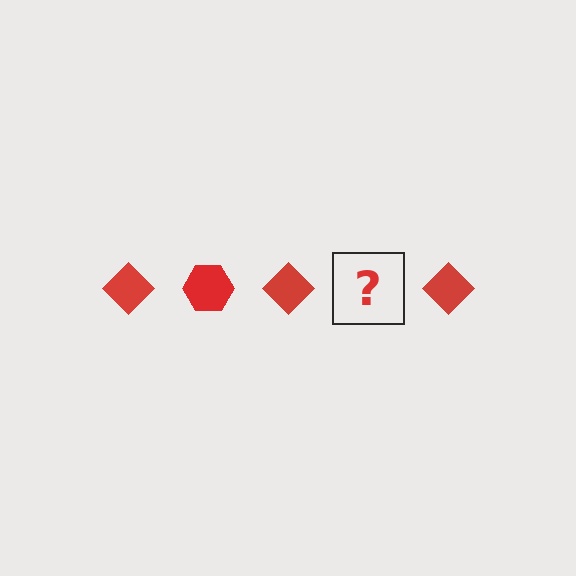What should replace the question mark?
The question mark should be replaced with a red hexagon.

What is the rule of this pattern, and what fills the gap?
The rule is that the pattern cycles through diamond, hexagon shapes in red. The gap should be filled with a red hexagon.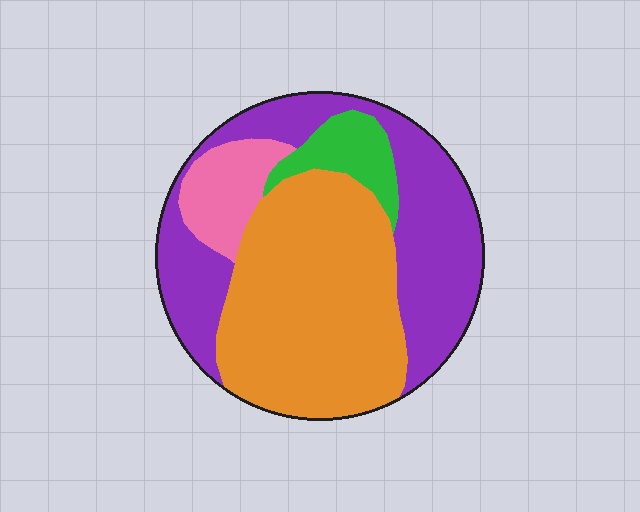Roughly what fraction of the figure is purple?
Purple covers around 40% of the figure.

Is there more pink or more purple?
Purple.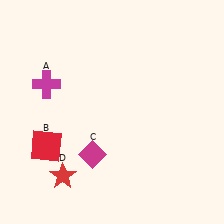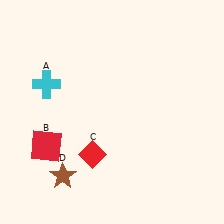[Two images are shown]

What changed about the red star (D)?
In Image 1, D is red. In Image 2, it changed to brown.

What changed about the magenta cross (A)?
In Image 1, A is magenta. In Image 2, it changed to cyan.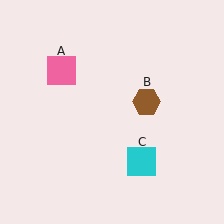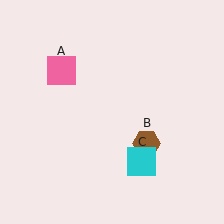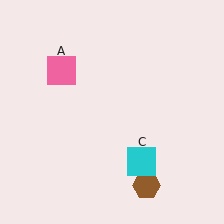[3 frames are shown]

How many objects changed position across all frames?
1 object changed position: brown hexagon (object B).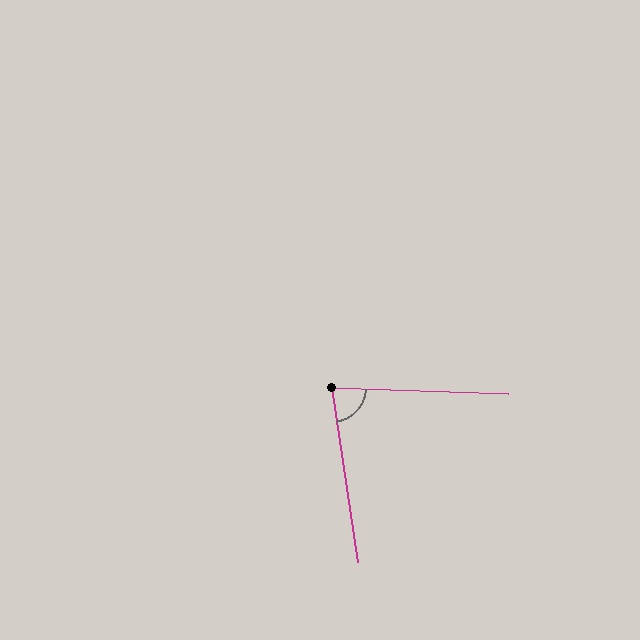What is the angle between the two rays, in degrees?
Approximately 80 degrees.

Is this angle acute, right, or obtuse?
It is acute.